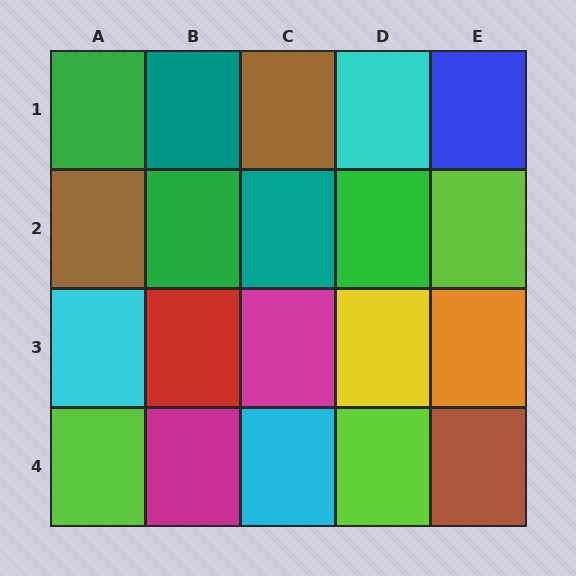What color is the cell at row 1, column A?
Green.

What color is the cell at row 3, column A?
Cyan.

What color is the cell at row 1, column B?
Teal.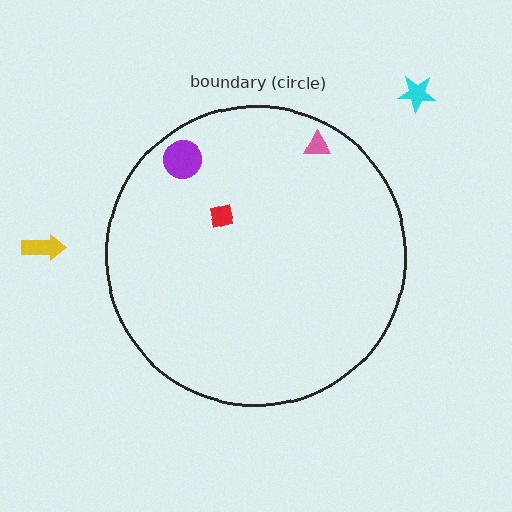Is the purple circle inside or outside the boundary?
Inside.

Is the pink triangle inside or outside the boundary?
Inside.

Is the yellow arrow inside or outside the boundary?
Outside.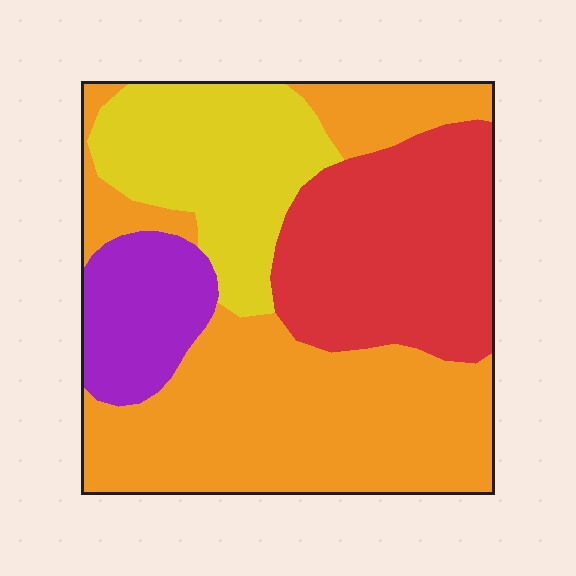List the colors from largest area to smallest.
From largest to smallest: orange, red, yellow, purple.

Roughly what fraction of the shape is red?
Red covers roughly 25% of the shape.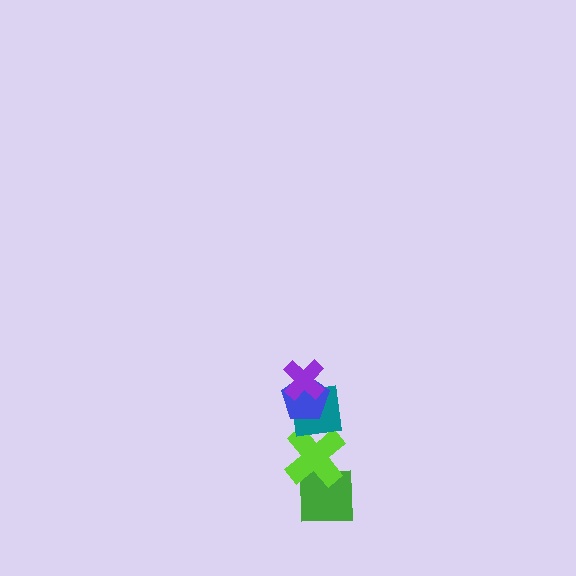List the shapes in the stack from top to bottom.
From top to bottom: the purple cross, the blue pentagon, the teal square, the lime cross, the green square.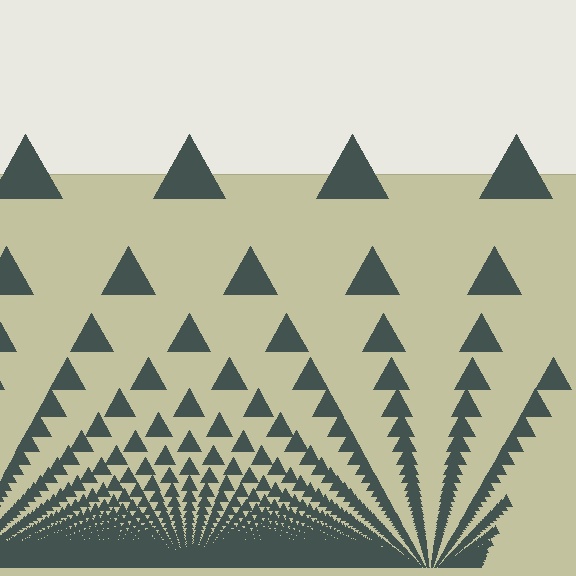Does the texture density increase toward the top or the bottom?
Density increases toward the bottom.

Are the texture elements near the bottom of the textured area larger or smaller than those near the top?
Smaller. The gradient is inverted — elements near the bottom are smaller and denser.